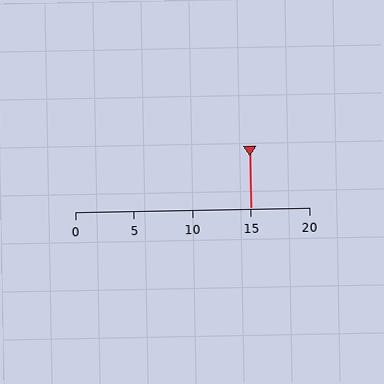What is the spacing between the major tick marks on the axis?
The major ticks are spaced 5 apart.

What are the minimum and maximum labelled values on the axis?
The axis runs from 0 to 20.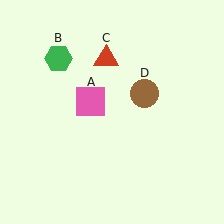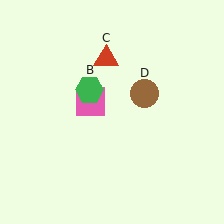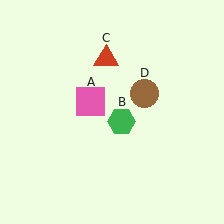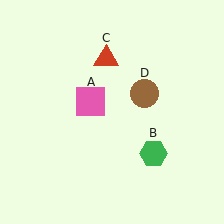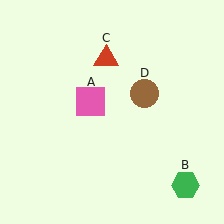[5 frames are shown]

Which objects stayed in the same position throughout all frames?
Pink square (object A) and red triangle (object C) and brown circle (object D) remained stationary.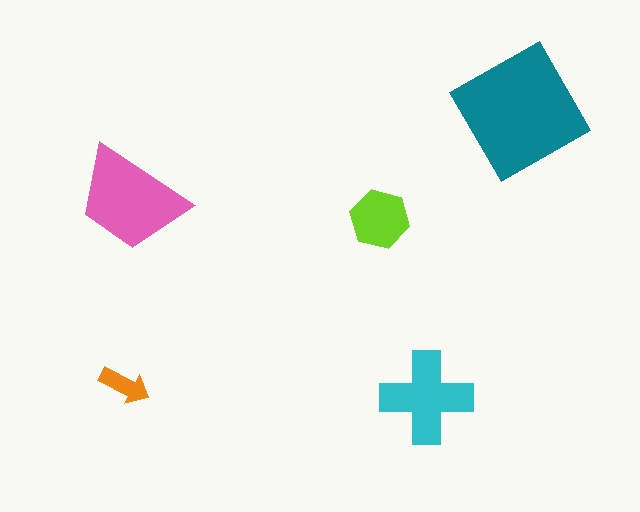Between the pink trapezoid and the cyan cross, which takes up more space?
The pink trapezoid.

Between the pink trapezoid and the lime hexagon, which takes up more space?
The pink trapezoid.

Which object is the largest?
The teal square.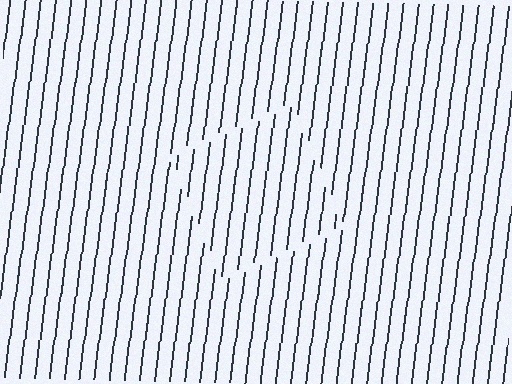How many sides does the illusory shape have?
4 sides — the line-ends trace a square.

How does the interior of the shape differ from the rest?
The interior of the shape contains the same grating, shifted by half a period — the contour is defined by the phase discontinuity where line-ends from the inner and outer gratings abut.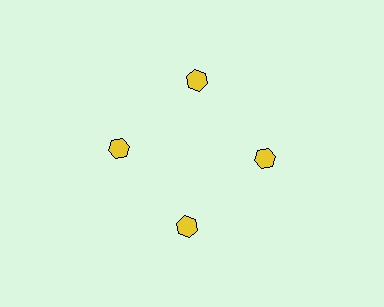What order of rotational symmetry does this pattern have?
This pattern has 4-fold rotational symmetry.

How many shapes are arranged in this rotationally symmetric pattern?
There are 4 shapes, arranged in 4 groups of 1.